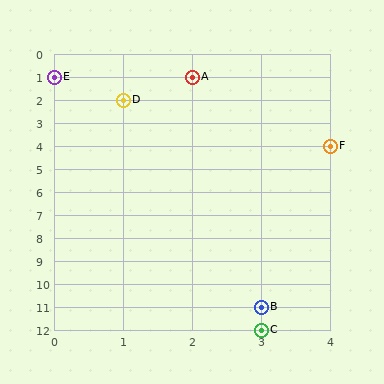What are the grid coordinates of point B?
Point B is at grid coordinates (3, 11).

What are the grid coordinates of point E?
Point E is at grid coordinates (0, 1).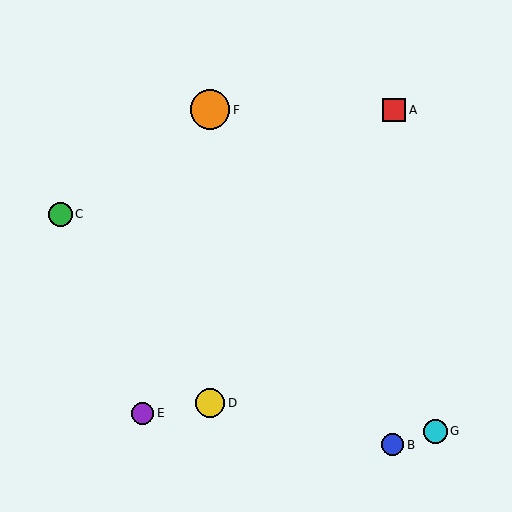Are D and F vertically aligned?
Yes, both are at x≈210.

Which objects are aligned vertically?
Objects D, F are aligned vertically.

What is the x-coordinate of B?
Object B is at x≈393.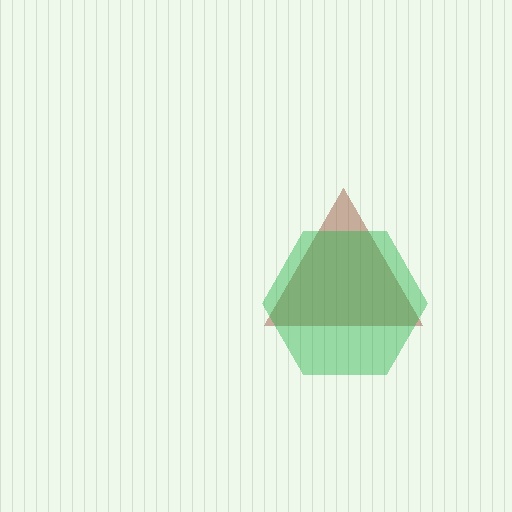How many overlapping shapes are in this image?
There are 2 overlapping shapes in the image.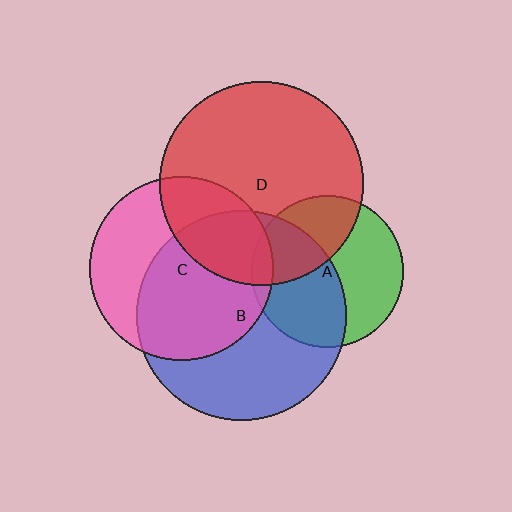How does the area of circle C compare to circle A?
Approximately 1.5 times.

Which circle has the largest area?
Circle B (blue).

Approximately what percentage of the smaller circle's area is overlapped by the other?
Approximately 60%.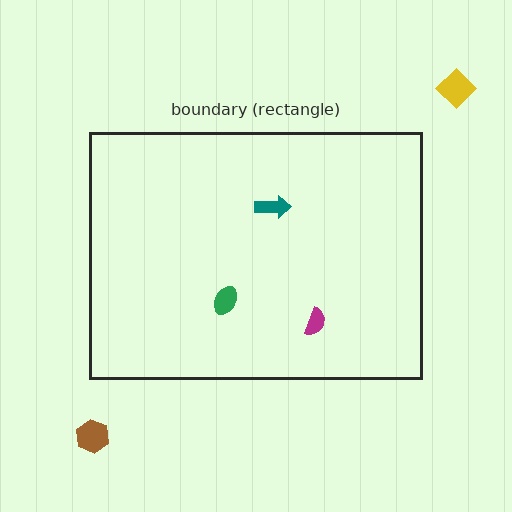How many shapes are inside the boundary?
3 inside, 2 outside.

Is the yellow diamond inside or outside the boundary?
Outside.